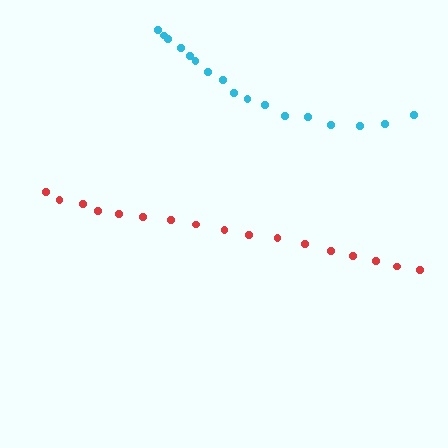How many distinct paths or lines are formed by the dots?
There are 2 distinct paths.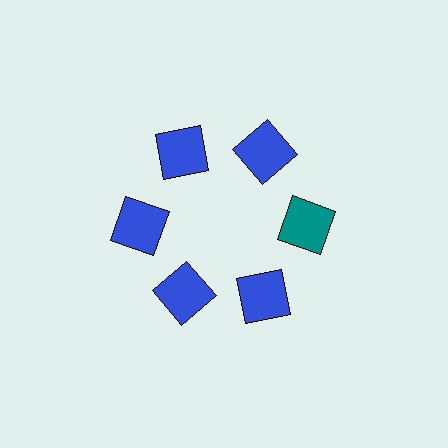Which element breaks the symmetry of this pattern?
The teal square at roughly the 3 o'clock position breaks the symmetry. All other shapes are blue squares.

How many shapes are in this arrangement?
There are 6 shapes arranged in a ring pattern.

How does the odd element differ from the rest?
It has a different color: teal instead of blue.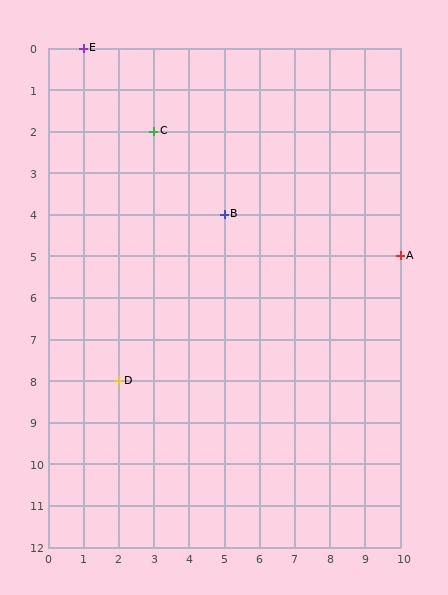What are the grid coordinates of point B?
Point B is at grid coordinates (5, 4).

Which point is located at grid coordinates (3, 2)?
Point C is at (3, 2).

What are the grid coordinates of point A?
Point A is at grid coordinates (10, 5).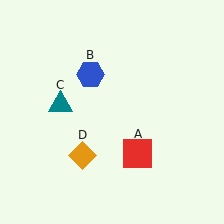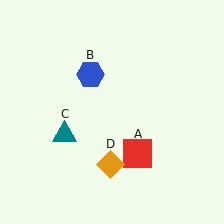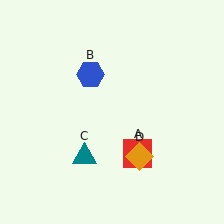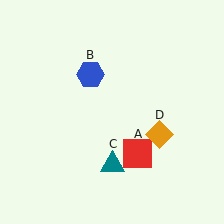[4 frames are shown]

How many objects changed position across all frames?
2 objects changed position: teal triangle (object C), orange diamond (object D).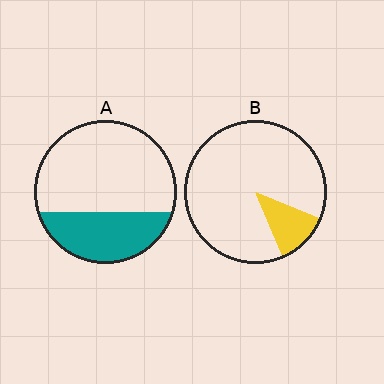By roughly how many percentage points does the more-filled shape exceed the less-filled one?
By roughly 20 percentage points (A over B).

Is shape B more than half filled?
No.